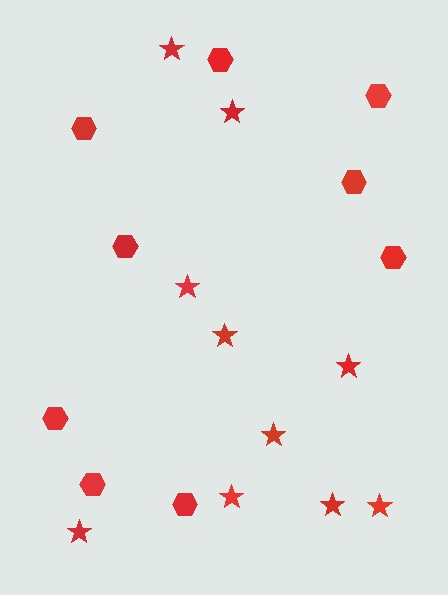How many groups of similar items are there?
There are 2 groups: one group of hexagons (9) and one group of stars (10).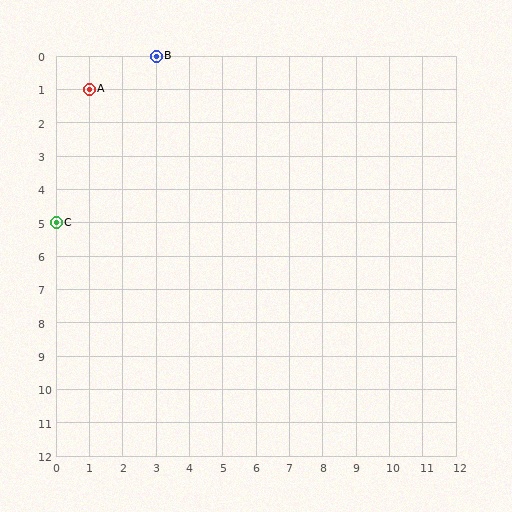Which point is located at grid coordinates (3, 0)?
Point B is at (3, 0).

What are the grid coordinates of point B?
Point B is at grid coordinates (3, 0).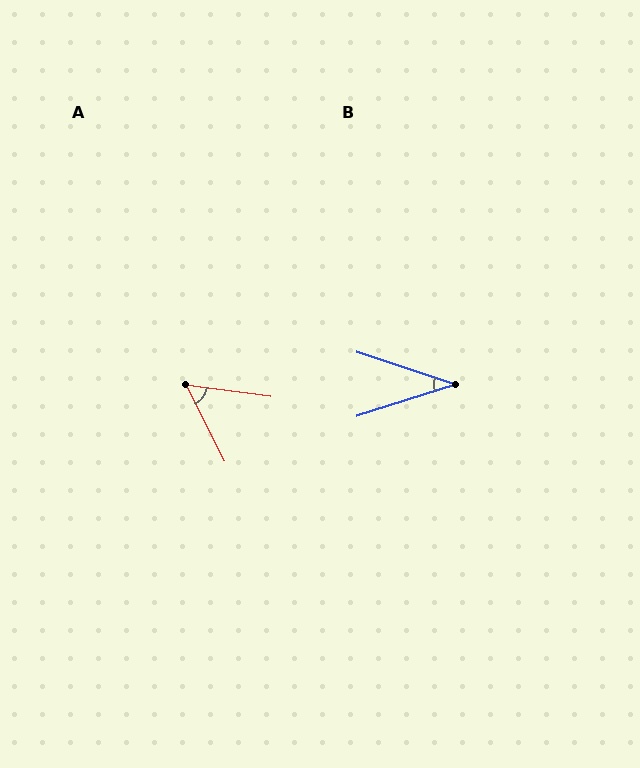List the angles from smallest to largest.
B (36°), A (55°).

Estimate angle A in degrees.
Approximately 55 degrees.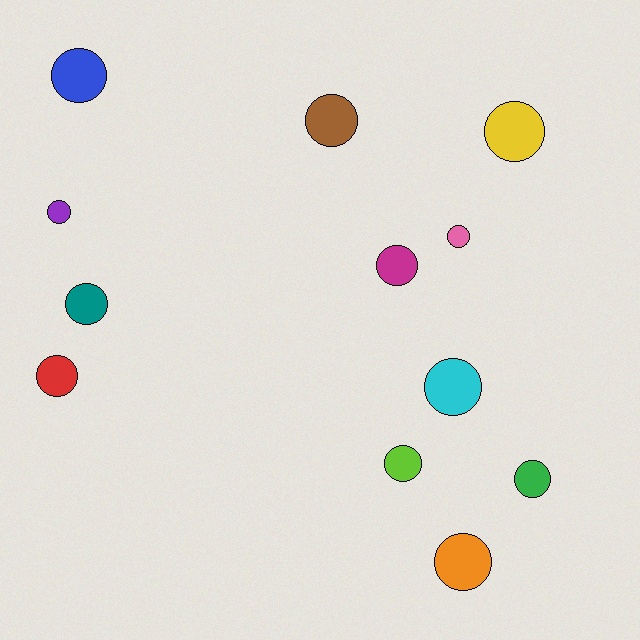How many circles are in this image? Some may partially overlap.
There are 12 circles.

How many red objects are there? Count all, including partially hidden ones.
There is 1 red object.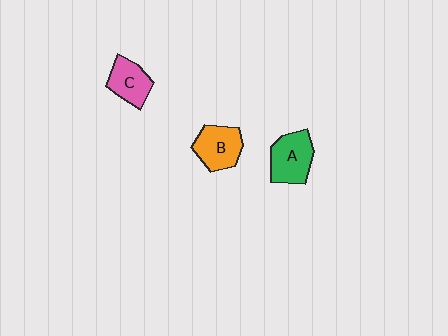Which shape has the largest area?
Shape A (green).